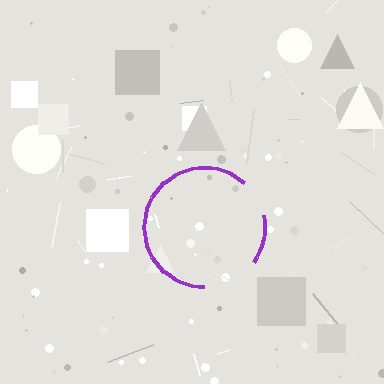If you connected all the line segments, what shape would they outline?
They would outline a circle.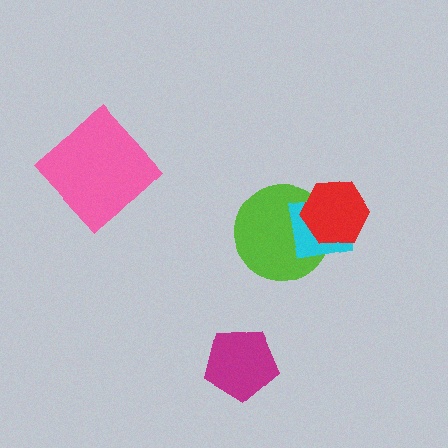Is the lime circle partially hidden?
Yes, it is partially covered by another shape.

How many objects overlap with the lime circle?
2 objects overlap with the lime circle.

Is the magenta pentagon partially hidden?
No, no other shape covers it.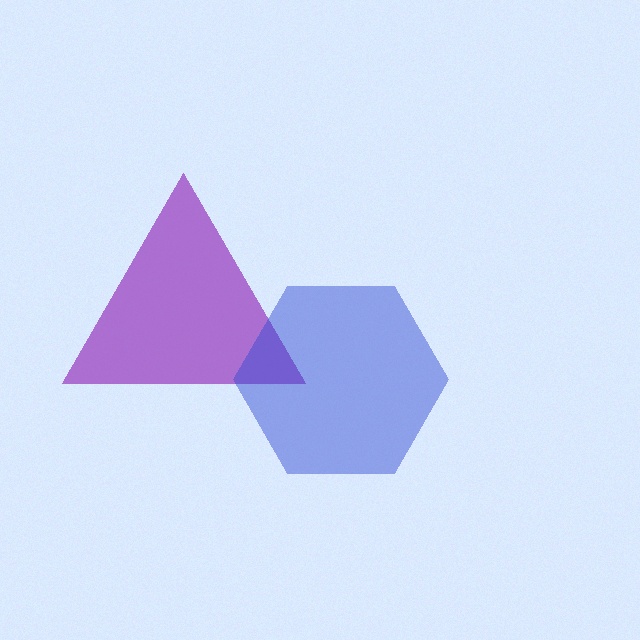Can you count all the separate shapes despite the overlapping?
Yes, there are 2 separate shapes.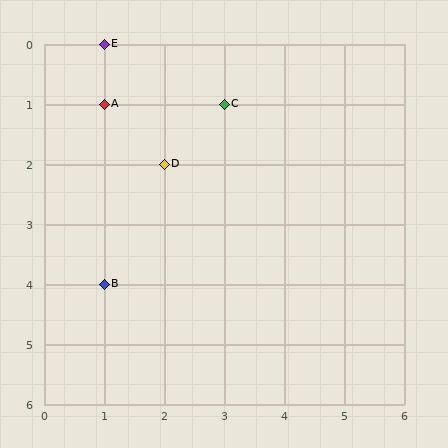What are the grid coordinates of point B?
Point B is at grid coordinates (1, 4).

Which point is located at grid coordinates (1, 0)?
Point E is at (1, 0).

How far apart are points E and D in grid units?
Points E and D are 1 column and 2 rows apart (about 2.2 grid units diagonally).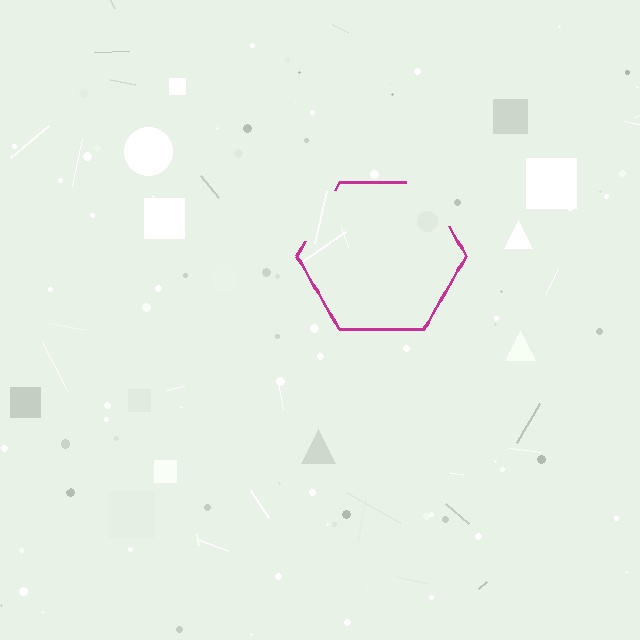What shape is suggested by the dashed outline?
The dashed outline suggests a hexagon.